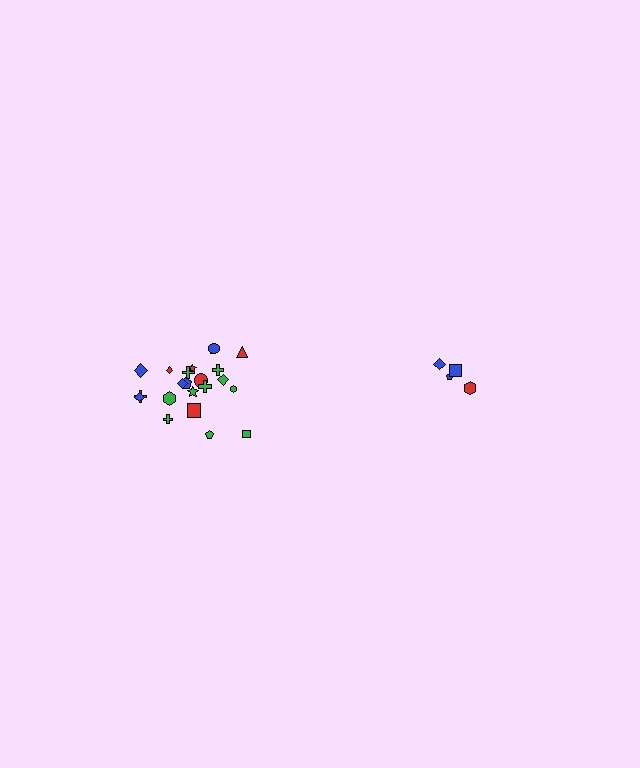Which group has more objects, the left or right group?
The left group.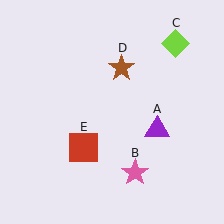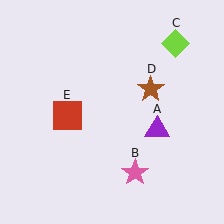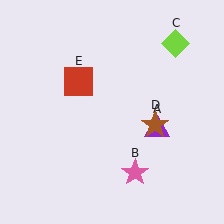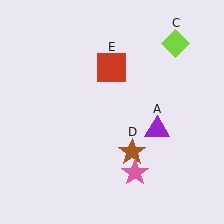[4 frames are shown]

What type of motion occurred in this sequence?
The brown star (object D), red square (object E) rotated clockwise around the center of the scene.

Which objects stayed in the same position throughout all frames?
Purple triangle (object A) and pink star (object B) and lime diamond (object C) remained stationary.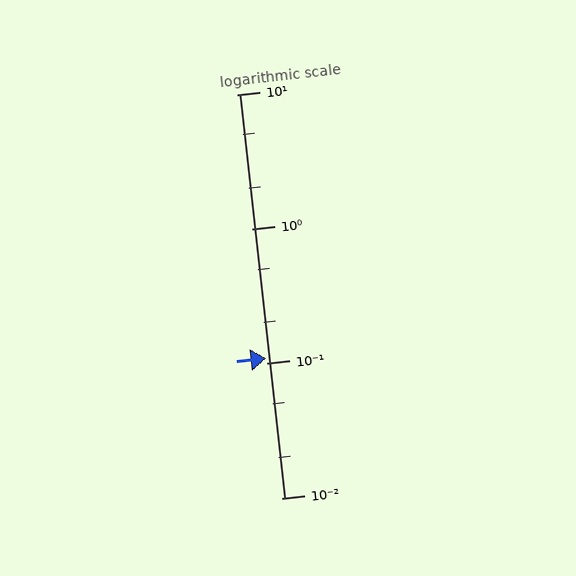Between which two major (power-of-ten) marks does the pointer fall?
The pointer is between 0.1 and 1.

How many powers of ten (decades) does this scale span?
The scale spans 3 decades, from 0.01 to 10.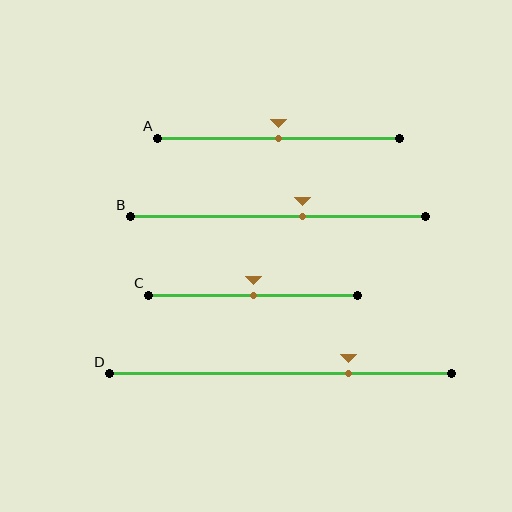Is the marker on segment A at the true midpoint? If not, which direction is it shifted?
Yes, the marker on segment A is at the true midpoint.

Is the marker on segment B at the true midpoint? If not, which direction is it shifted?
No, the marker on segment B is shifted to the right by about 8% of the segment length.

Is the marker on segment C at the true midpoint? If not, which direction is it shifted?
Yes, the marker on segment C is at the true midpoint.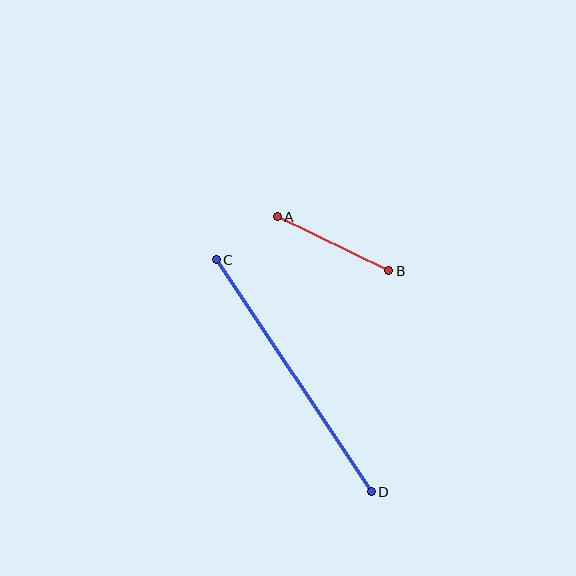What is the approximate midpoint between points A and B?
The midpoint is at approximately (333, 244) pixels.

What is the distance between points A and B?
The distance is approximately 124 pixels.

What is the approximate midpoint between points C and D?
The midpoint is at approximately (294, 376) pixels.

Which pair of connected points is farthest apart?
Points C and D are farthest apart.